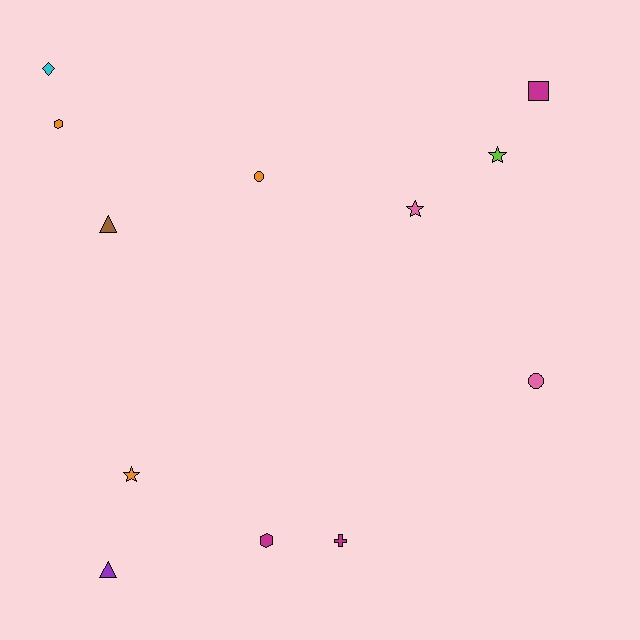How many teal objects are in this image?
There are no teal objects.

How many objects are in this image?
There are 12 objects.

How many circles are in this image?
There are 2 circles.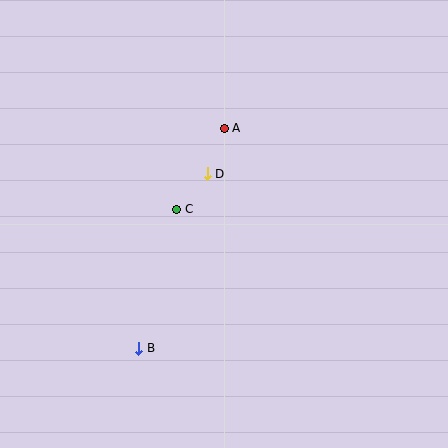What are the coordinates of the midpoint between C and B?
The midpoint between C and B is at (158, 279).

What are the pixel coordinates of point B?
Point B is at (139, 348).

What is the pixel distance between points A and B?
The distance between A and B is 236 pixels.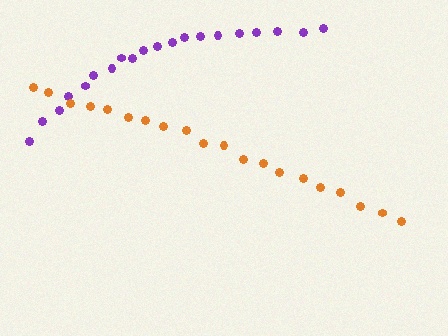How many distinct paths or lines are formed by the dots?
There are 2 distinct paths.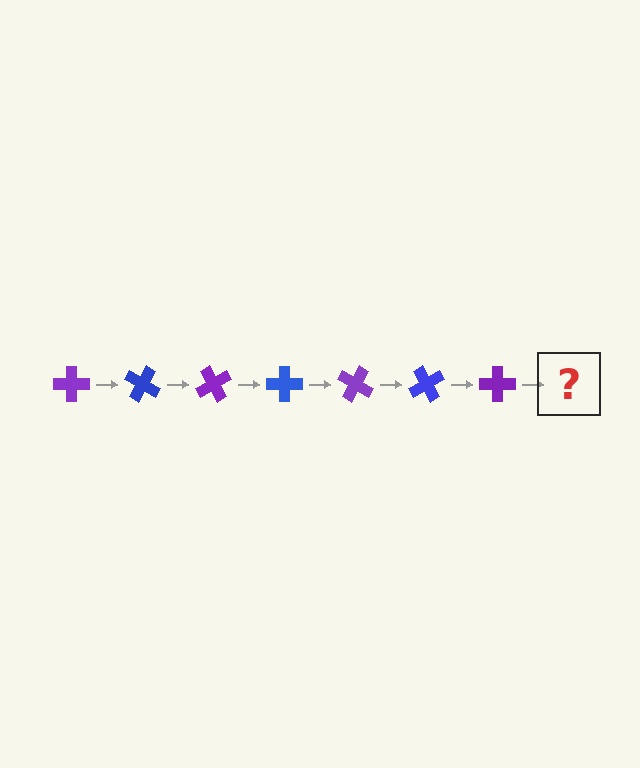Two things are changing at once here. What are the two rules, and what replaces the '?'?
The two rules are that it rotates 30 degrees each step and the color cycles through purple and blue. The '?' should be a blue cross, rotated 210 degrees from the start.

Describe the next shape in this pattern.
It should be a blue cross, rotated 210 degrees from the start.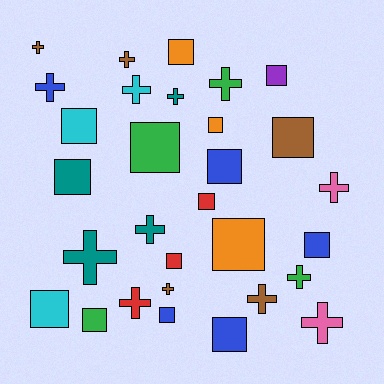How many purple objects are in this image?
There is 1 purple object.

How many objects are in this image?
There are 30 objects.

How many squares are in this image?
There are 16 squares.